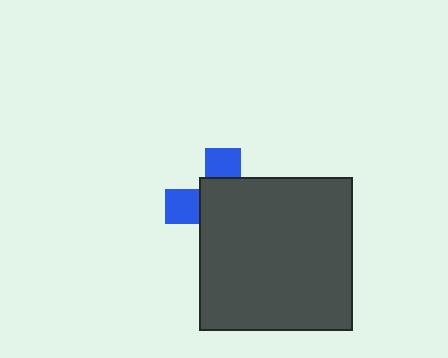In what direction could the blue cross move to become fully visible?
The blue cross could move toward the upper-left. That would shift it out from behind the dark gray square entirely.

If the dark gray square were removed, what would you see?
You would see the complete blue cross.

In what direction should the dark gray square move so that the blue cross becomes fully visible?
The dark gray square should move toward the lower-right. That is the shortest direction to clear the overlap and leave the blue cross fully visible.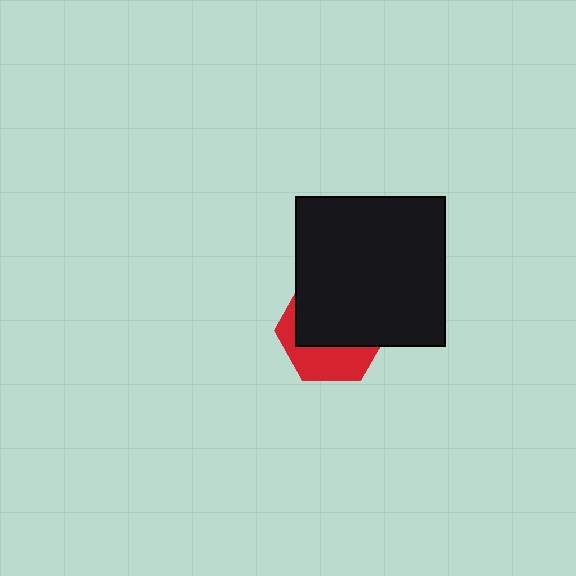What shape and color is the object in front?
The object in front is a black square.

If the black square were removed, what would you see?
You would see the complete red hexagon.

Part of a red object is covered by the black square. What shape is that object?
It is a hexagon.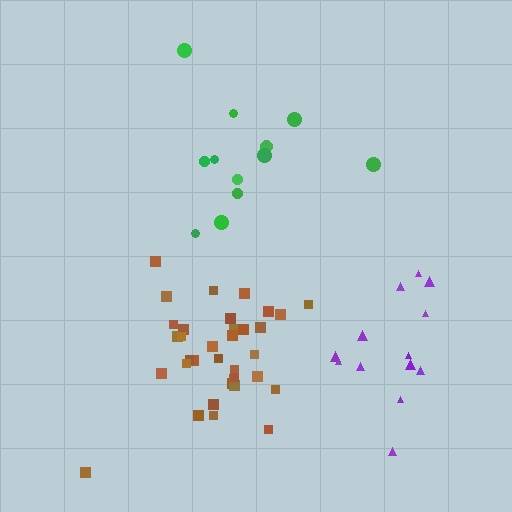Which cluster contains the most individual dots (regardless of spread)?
Brown (35).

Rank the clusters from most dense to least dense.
brown, purple, green.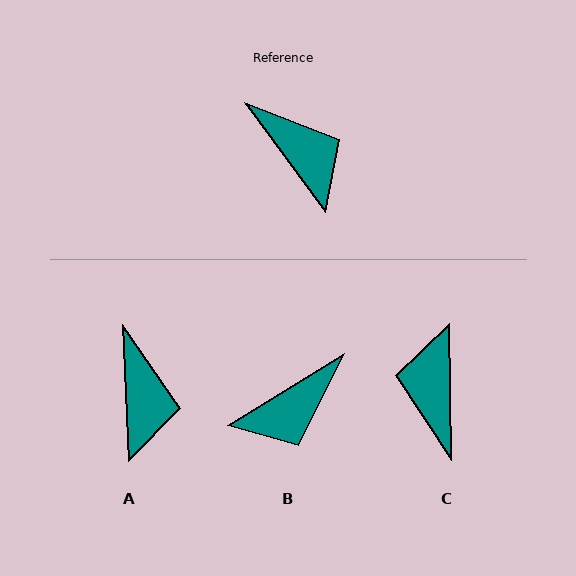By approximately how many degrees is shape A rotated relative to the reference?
Approximately 33 degrees clockwise.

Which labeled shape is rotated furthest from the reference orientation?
C, about 145 degrees away.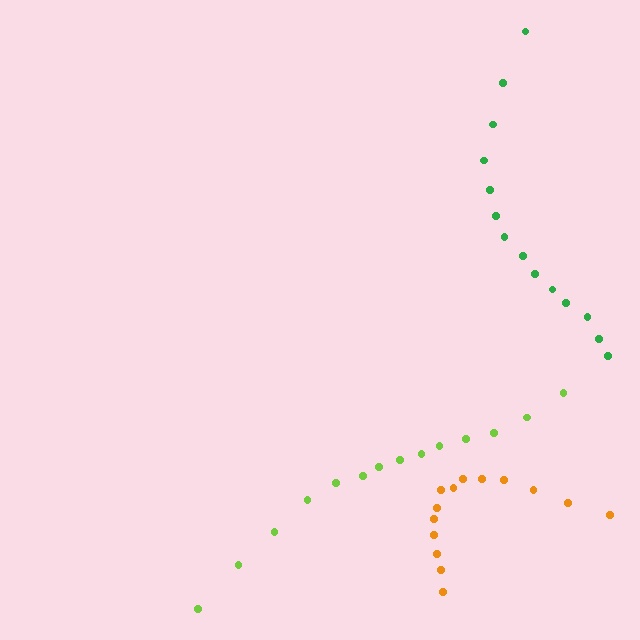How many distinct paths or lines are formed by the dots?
There are 3 distinct paths.